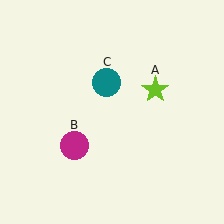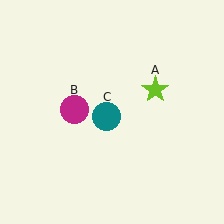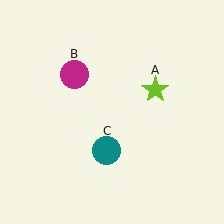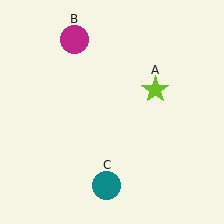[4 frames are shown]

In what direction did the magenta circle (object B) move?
The magenta circle (object B) moved up.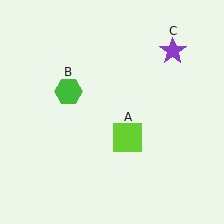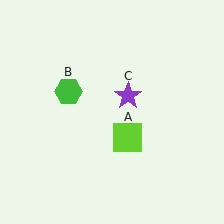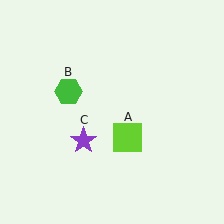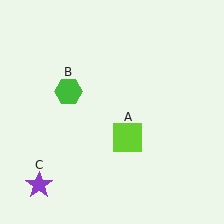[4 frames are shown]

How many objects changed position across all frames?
1 object changed position: purple star (object C).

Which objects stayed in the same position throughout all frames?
Lime square (object A) and green hexagon (object B) remained stationary.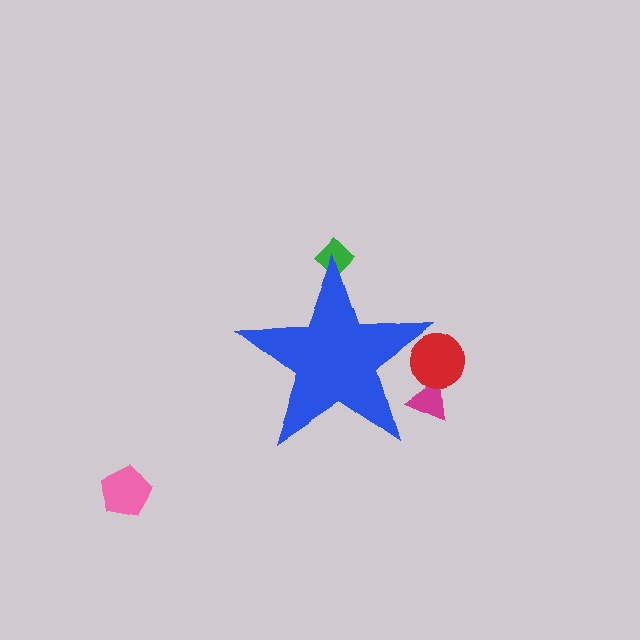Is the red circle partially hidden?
Yes, the red circle is partially hidden behind the blue star.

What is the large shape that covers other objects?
A blue star.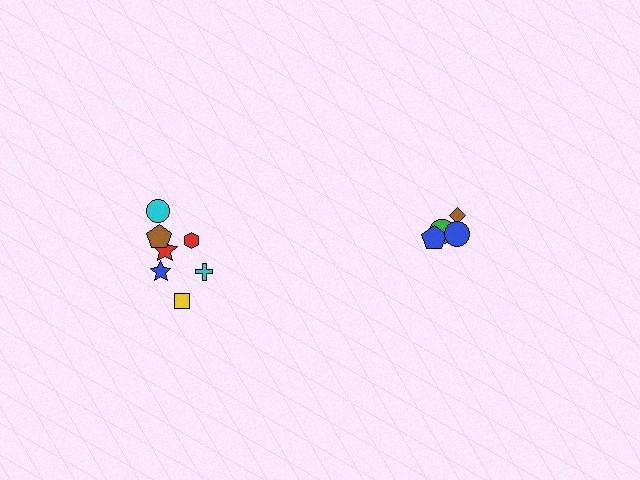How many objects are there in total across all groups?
There are 11 objects.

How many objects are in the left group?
There are 7 objects.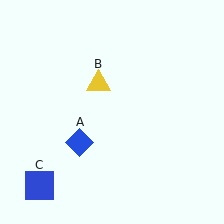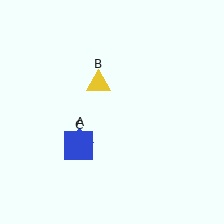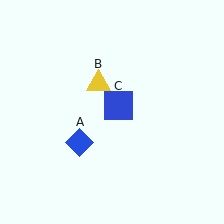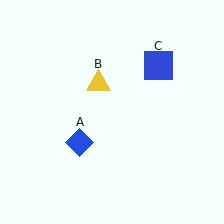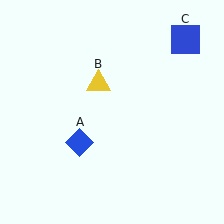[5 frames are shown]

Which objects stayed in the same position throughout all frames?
Blue diamond (object A) and yellow triangle (object B) remained stationary.